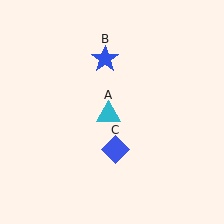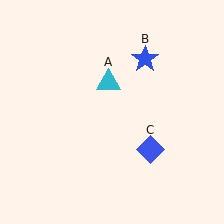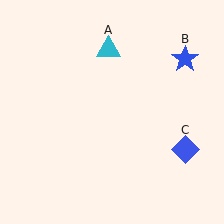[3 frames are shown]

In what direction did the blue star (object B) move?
The blue star (object B) moved right.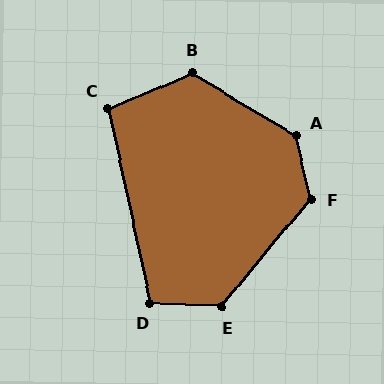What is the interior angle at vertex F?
Approximately 128 degrees (obtuse).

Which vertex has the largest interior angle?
A, at approximately 133 degrees.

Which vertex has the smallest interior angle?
C, at approximately 100 degrees.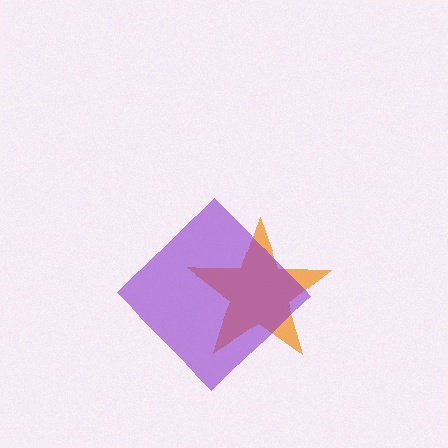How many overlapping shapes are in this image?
There are 2 overlapping shapes in the image.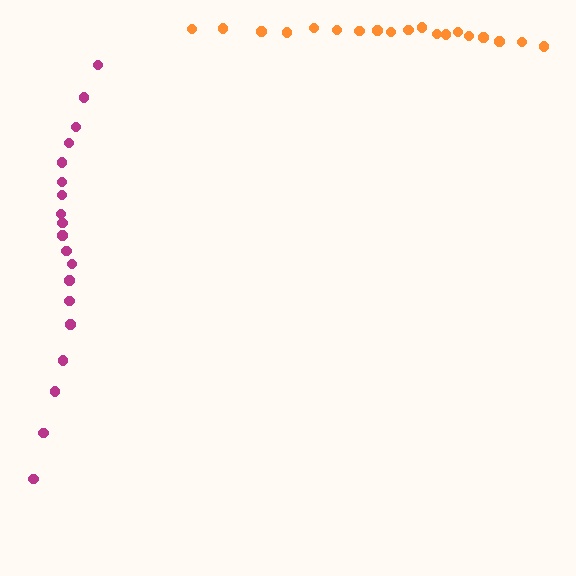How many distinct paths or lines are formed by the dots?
There are 2 distinct paths.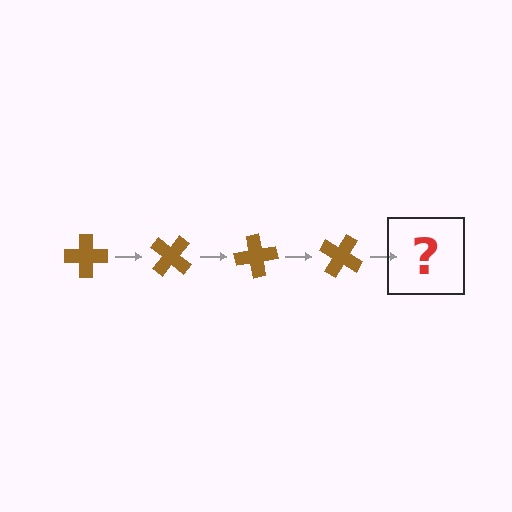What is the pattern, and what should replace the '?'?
The pattern is that the cross rotates 40 degrees each step. The '?' should be a brown cross rotated 160 degrees.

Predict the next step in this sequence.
The next step is a brown cross rotated 160 degrees.